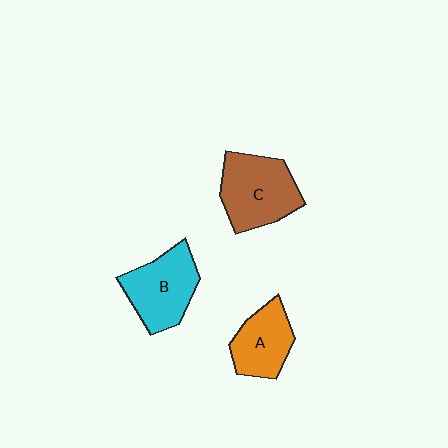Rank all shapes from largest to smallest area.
From largest to smallest: C (brown), B (cyan), A (orange).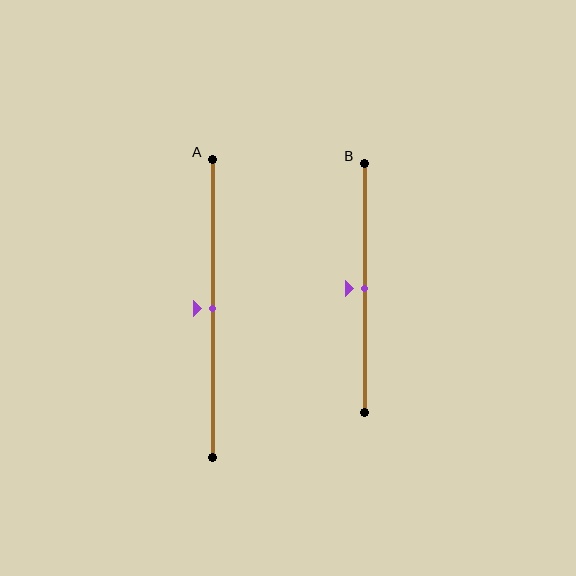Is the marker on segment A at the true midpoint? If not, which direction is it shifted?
Yes, the marker on segment A is at the true midpoint.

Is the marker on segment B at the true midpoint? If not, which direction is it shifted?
Yes, the marker on segment B is at the true midpoint.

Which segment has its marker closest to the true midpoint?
Segment A has its marker closest to the true midpoint.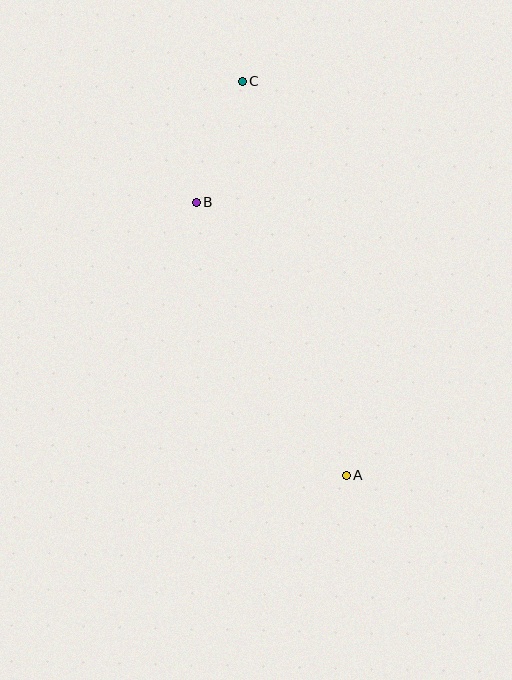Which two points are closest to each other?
Points B and C are closest to each other.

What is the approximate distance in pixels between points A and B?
The distance between A and B is approximately 312 pixels.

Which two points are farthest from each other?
Points A and C are farthest from each other.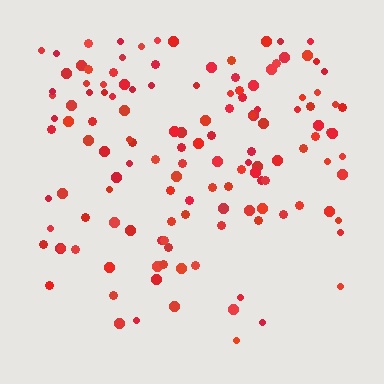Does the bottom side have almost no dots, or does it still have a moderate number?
Still a moderate number, just noticeably fewer than the top.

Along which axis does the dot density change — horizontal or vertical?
Vertical.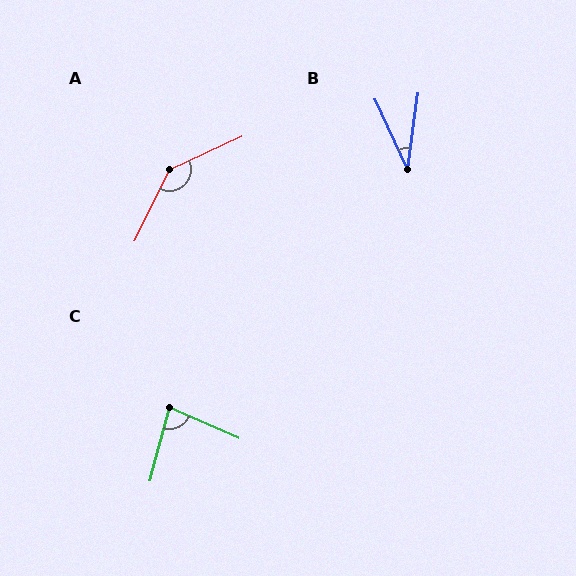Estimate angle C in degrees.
Approximately 81 degrees.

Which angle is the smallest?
B, at approximately 32 degrees.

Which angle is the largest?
A, at approximately 141 degrees.